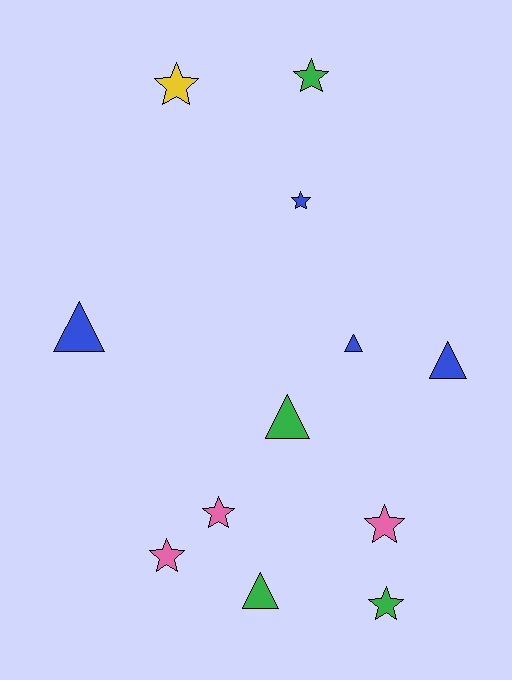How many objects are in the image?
There are 12 objects.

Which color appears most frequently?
Green, with 4 objects.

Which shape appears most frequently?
Star, with 7 objects.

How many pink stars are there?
There are 3 pink stars.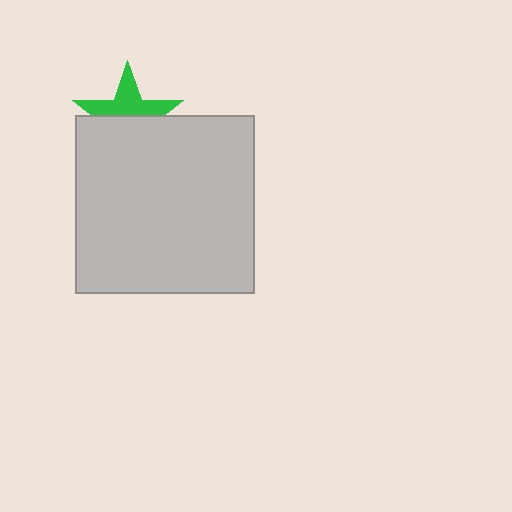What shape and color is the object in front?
The object in front is a light gray square.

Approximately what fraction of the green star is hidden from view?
Roughly 51% of the green star is hidden behind the light gray square.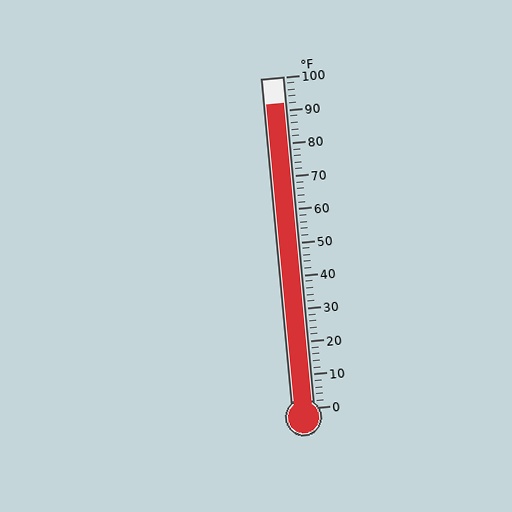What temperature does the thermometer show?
The thermometer shows approximately 92°F.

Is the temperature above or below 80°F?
The temperature is above 80°F.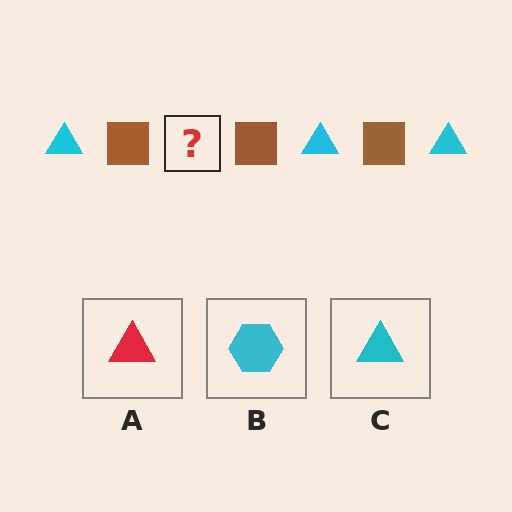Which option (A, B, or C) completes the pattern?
C.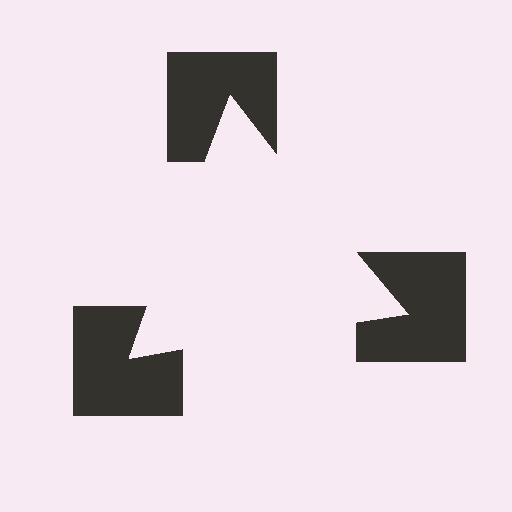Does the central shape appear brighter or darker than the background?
It typically appears slightly brighter than the background, even though no actual brightness change is drawn.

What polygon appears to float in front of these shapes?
An illusory triangle — its edges are inferred from the aligned wedge cuts in the notched squares, not physically drawn.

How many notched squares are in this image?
There are 3 — one at each vertex of the illusory triangle.